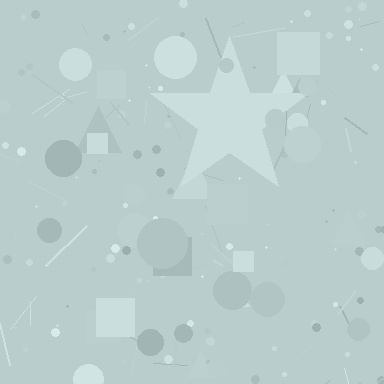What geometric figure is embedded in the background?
A star is embedded in the background.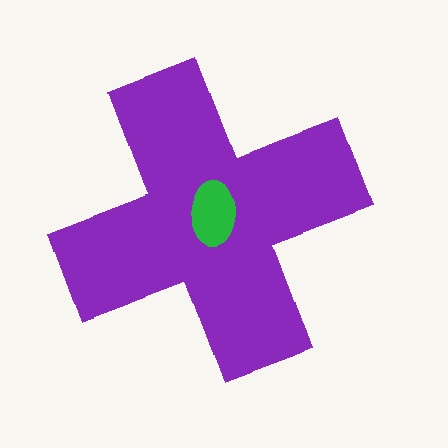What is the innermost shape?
The green ellipse.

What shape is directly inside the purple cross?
The green ellipse.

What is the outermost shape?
The purple cross.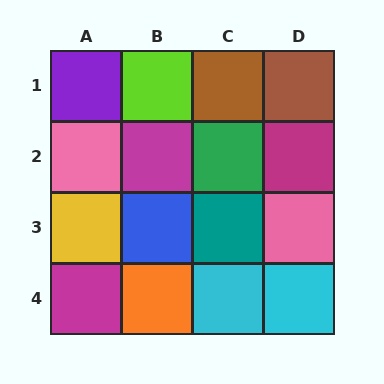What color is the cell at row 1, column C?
Brown.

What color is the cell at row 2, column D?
Magenta.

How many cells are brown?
2 cells are brown.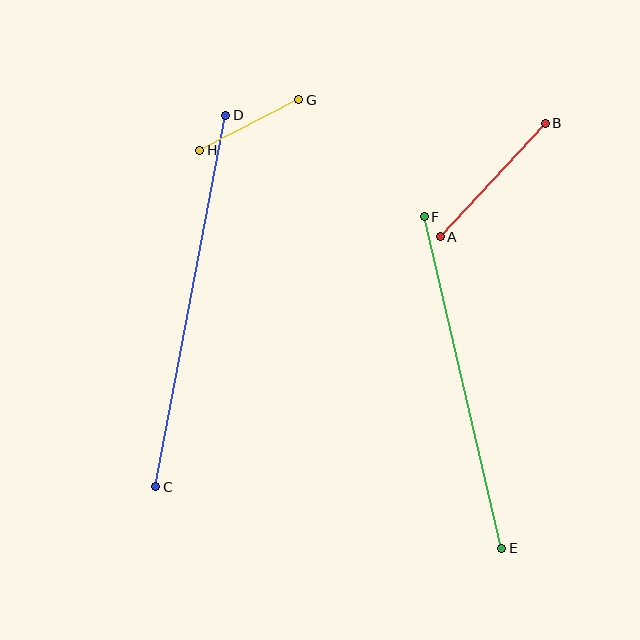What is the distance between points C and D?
The distance is approximately 378 pixels.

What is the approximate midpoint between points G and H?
The midpoint is at approximately (249, 125) pixels.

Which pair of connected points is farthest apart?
Points C and D are farthest apart.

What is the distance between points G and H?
The distance is approximately 111 pixels.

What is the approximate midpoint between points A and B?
The midpoint is at approximately (493, 180) pixels.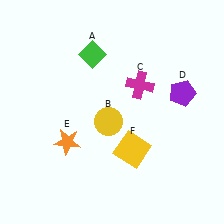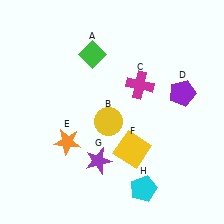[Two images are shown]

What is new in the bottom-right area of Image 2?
A cyan pentagon (H) was added in the bottom-right area of Image 2.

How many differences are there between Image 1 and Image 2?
There are 2 differences between the two images.